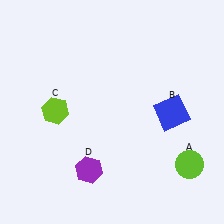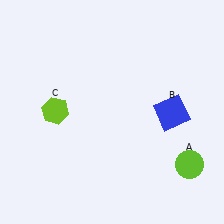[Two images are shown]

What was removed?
The purple hexagon (D) was removed in Image 2.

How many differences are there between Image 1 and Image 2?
There is 1 difference between the two images.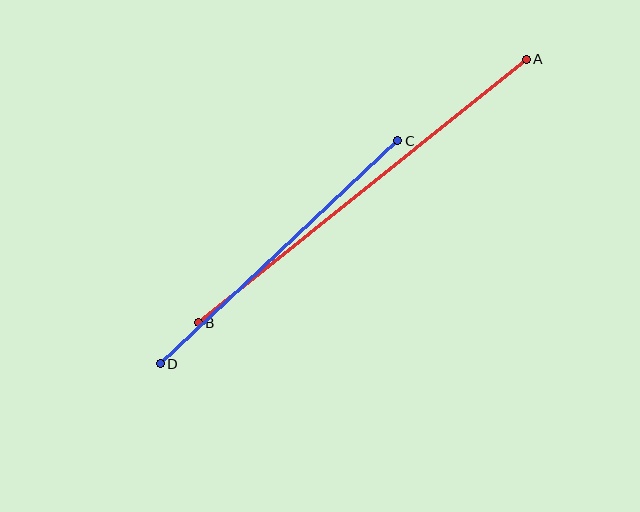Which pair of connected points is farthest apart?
Points A and B are farthest apart.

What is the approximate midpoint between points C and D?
The midpoint is at approximately (279, 252) pixels.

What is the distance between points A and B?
The distance is approximately 421 pixels.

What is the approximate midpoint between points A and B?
The midpoint is at approximately (362, 191) pixels.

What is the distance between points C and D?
The distance is approximately 326 pixels.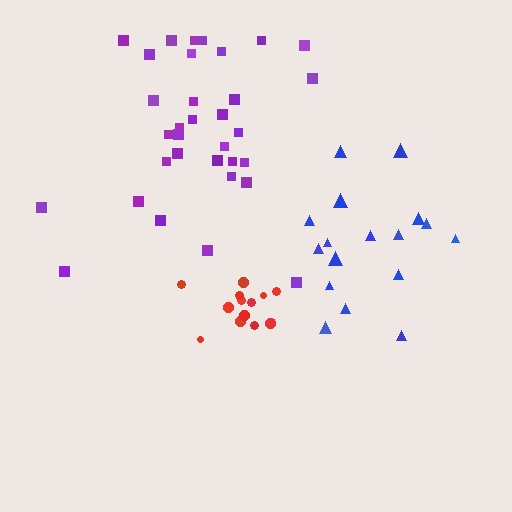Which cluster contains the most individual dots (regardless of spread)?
Purple (33).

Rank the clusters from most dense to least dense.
red, blue, purple.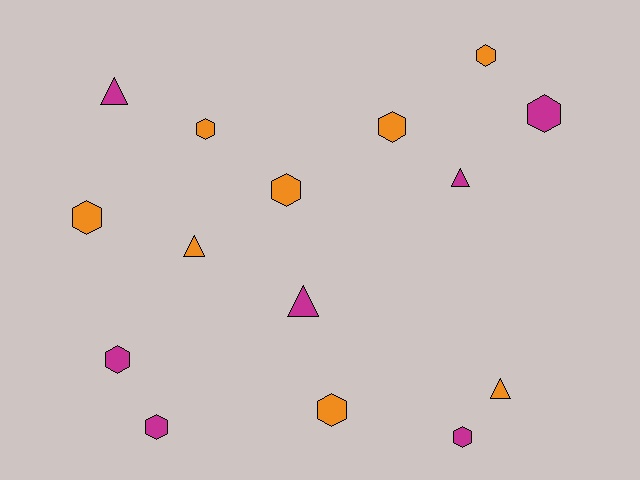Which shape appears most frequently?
Hexagon, with 10 objects.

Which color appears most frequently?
Orange, with 8 objects.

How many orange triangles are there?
There are 2 orange triangles.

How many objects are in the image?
There are 15 objects.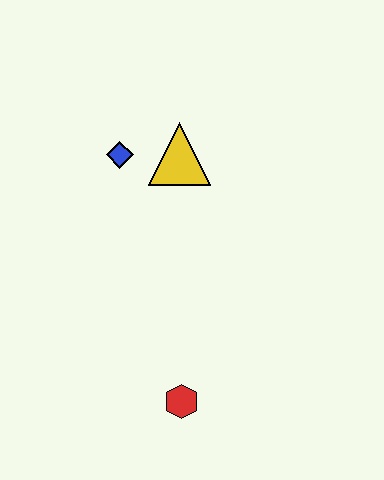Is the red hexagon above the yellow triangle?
No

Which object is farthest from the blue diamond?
The red hexagon is farthest from the blue diamond.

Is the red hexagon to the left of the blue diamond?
No